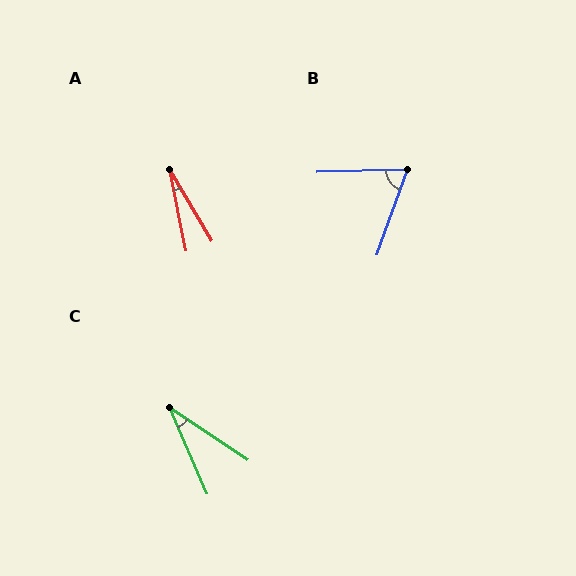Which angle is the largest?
B, at approximately 69 degrees.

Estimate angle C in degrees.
Approximately 33 degrees.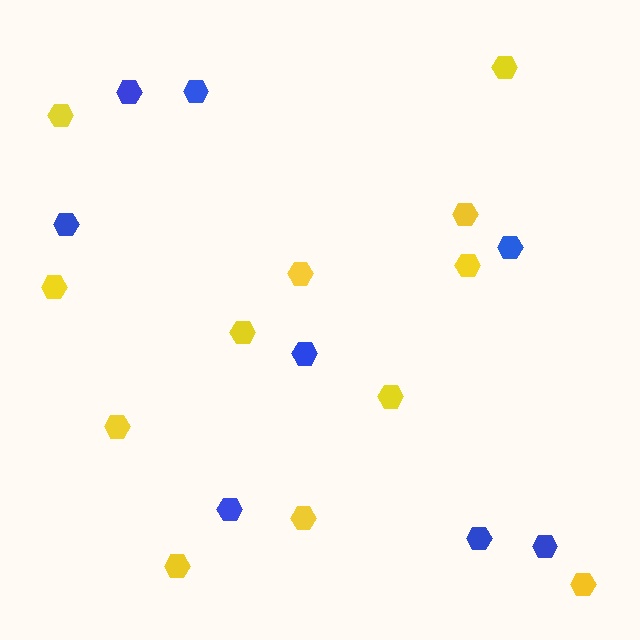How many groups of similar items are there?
There are 2 groups: one group of blue hexagons (8) and one group of yellow hexagons (12).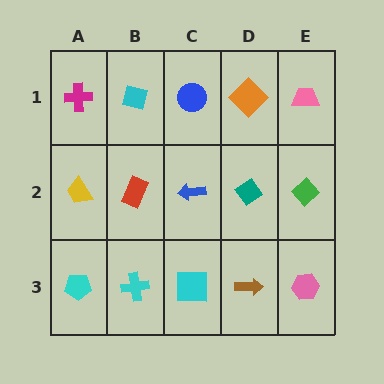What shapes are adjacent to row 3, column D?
A teal diamond (row 2, column D), a cyan square (row 3, column C), a pink hexagon (row 3, column E).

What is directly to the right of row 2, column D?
A green diamond.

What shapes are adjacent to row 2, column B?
A cyan square (row 1, column B), a cyan cross (row 3, column B), a yellow trapezoid (row 2, column A), a blue arrow (row 2, column C).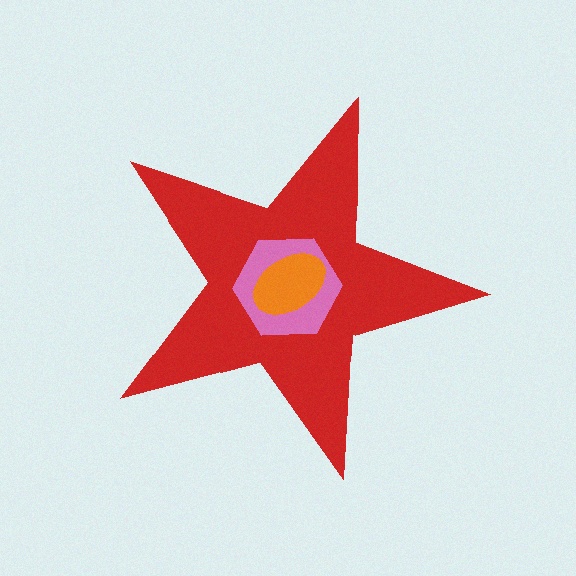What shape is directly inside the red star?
The pink hexagon.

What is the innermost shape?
The orange ellipse.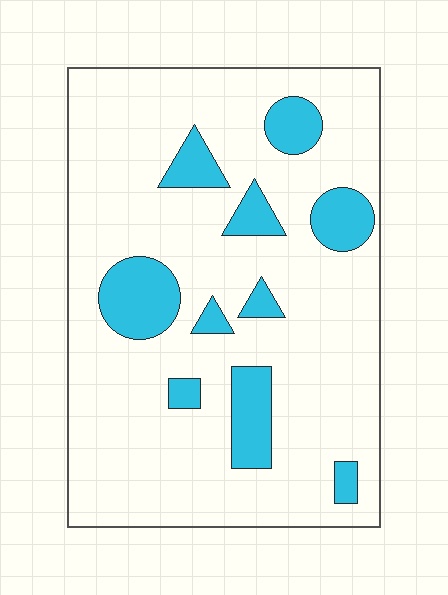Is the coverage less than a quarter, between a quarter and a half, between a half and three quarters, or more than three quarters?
Less than a quarter.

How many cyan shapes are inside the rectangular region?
10.